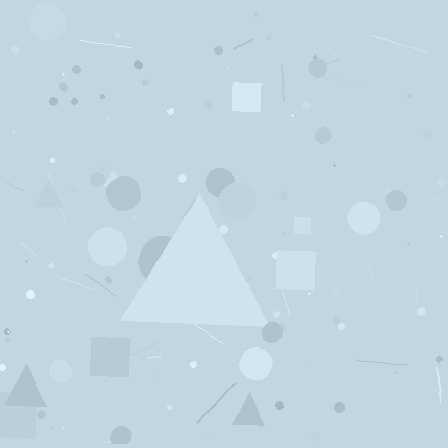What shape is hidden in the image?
A triangle is hidden in the image.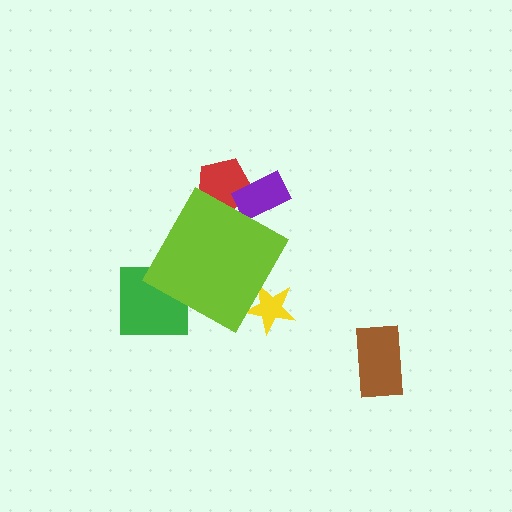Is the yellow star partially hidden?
Yes, the yellow star is partially hidden behind the lime diamond.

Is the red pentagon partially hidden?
Yes, the red pentagon is partially hidden behind the lime diamond.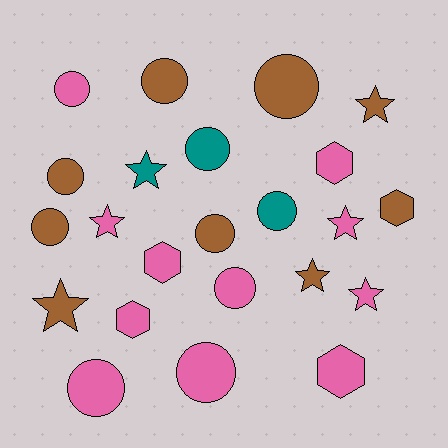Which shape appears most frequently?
Circle, with 11 objects.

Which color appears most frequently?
Pink, with 11 objects.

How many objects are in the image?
There are 23 objects.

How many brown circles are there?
There are 5 brown circles.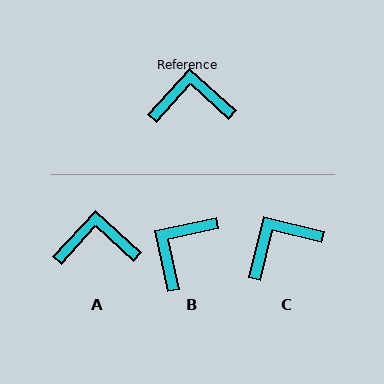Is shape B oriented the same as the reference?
No, it is off by about 54 degrees.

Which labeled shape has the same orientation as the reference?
A.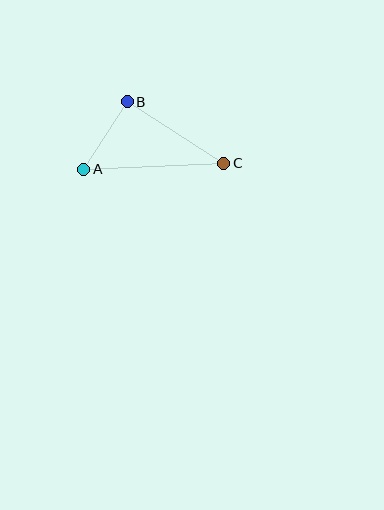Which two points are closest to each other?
Points A and B are closest to each other.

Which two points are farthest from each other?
Points A and C are farthest from each other.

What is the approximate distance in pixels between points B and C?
The distance between B and C is approximately 114 pixels.